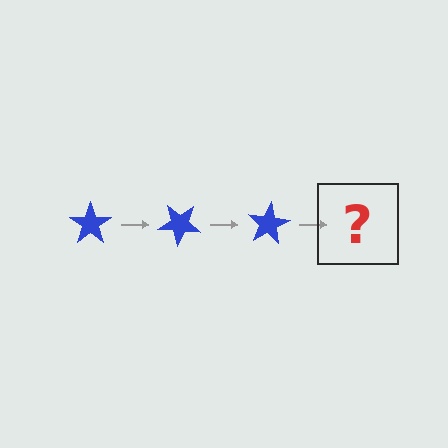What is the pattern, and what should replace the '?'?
The pattern is that the star rotates 40 degrees each step. The '?' should be a blue star rotated 120 degrees.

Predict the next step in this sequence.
The next step is a blue star rotated 120 degrees.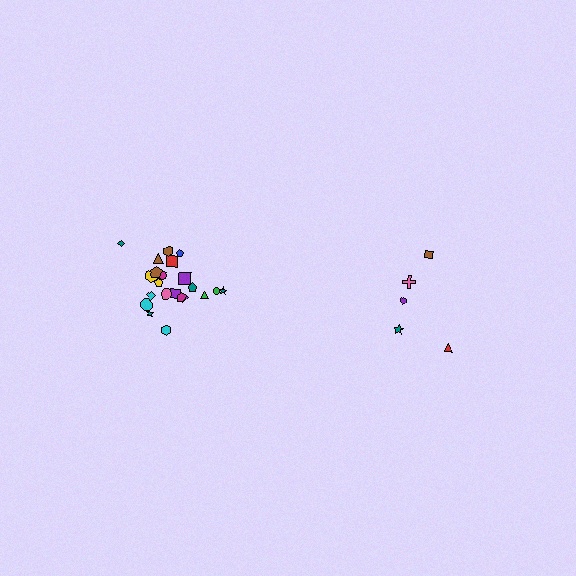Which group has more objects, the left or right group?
The left group.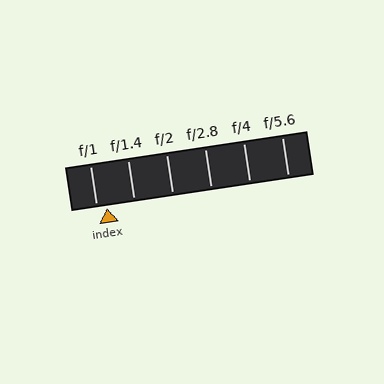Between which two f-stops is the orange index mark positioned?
The index mark is between f/1 and f/1.4.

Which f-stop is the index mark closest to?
The index mark is closest to f/1.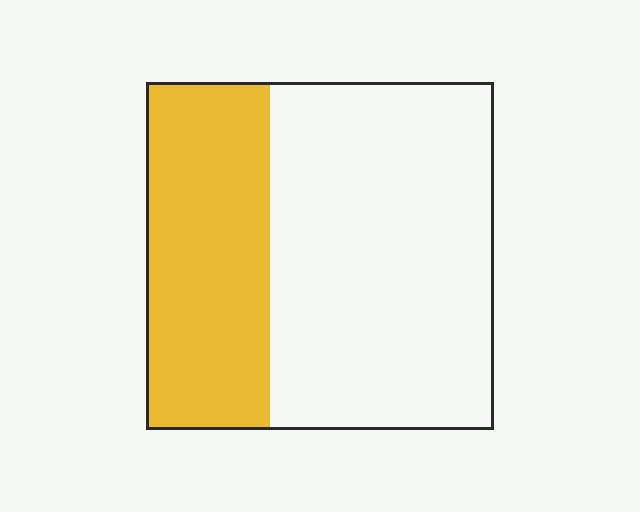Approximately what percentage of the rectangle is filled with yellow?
Approximately 35%.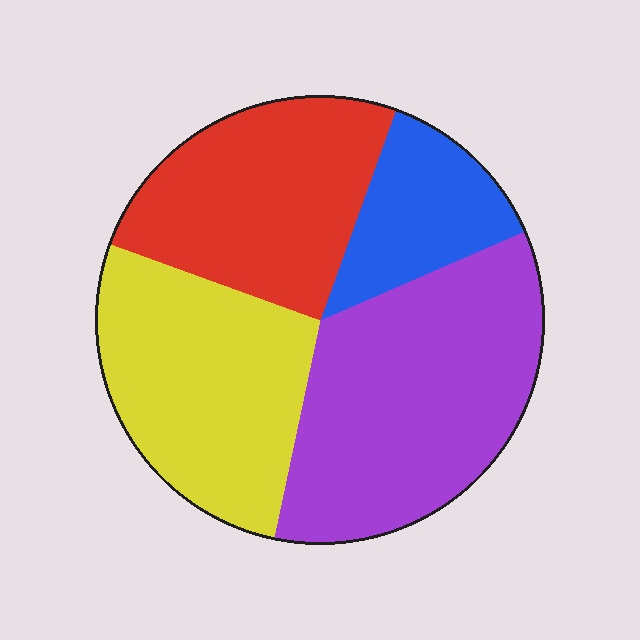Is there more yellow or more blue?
Yellow.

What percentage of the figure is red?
Red takes up about one quarter (1/4) of the figure.